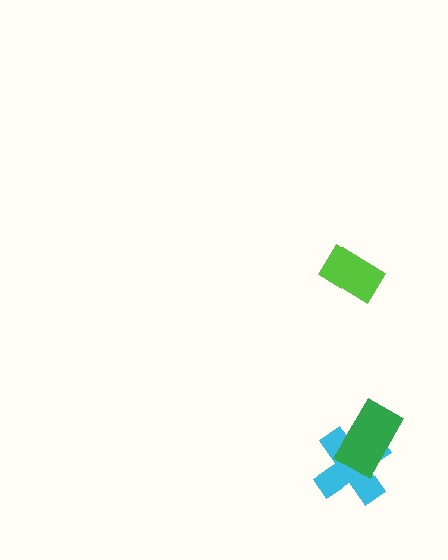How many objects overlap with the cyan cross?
1 object overlaps with the cyan cross.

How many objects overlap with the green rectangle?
1 object overlaps with the green rectangle.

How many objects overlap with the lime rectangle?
0 objects overlap with the lime rectangle.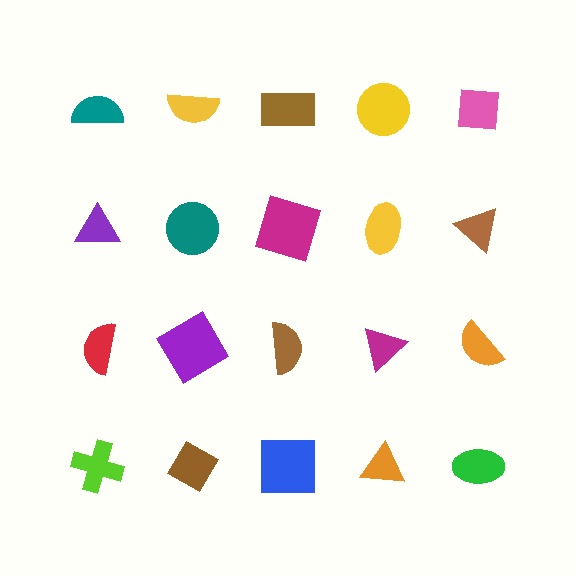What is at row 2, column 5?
A brown triangle.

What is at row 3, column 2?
A purple diamond.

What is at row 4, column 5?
A green ellipse.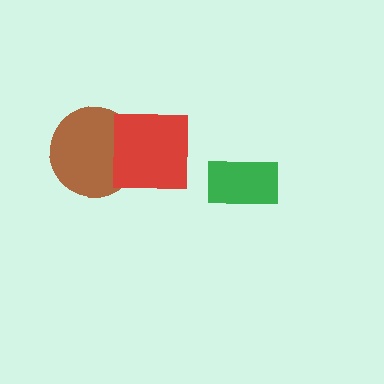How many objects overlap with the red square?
1 object overlaps with the red square.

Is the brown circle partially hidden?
Yes, it is partially covered by another shape.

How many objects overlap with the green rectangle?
0 objects overlap with the green rectangle.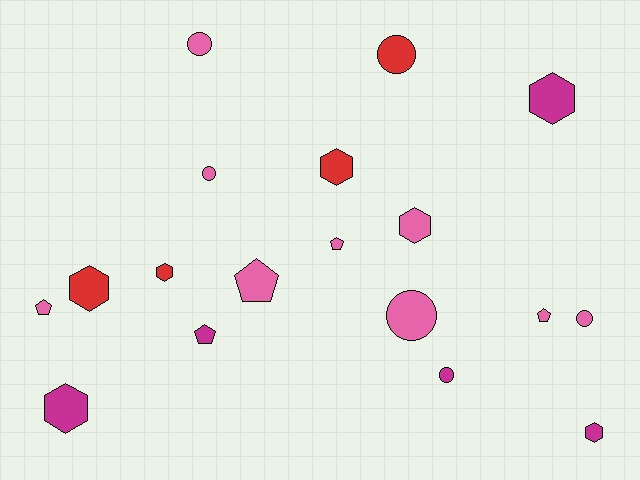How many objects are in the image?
There are 18 objects.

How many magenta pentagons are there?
There is 1 magenta pentagon.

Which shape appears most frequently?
Hexagon, with 7 objects.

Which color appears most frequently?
Pink, with 9 objects.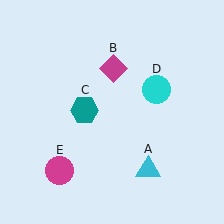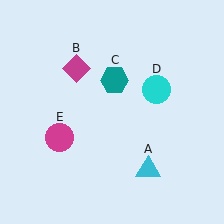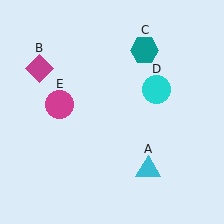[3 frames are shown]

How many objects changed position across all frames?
3 objects changed position: magenta diamond (object B), teal hexagon (object C), magenta circle (object E).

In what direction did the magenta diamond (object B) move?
The magenta diamond (object B) moved left.